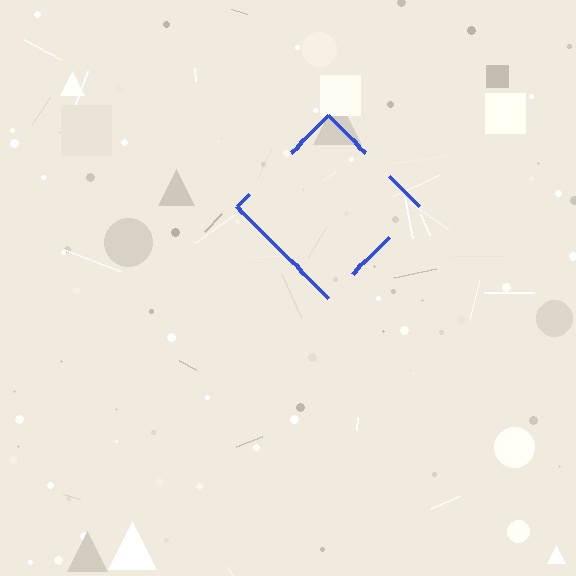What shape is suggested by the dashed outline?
The dashed outline suggests a diamond.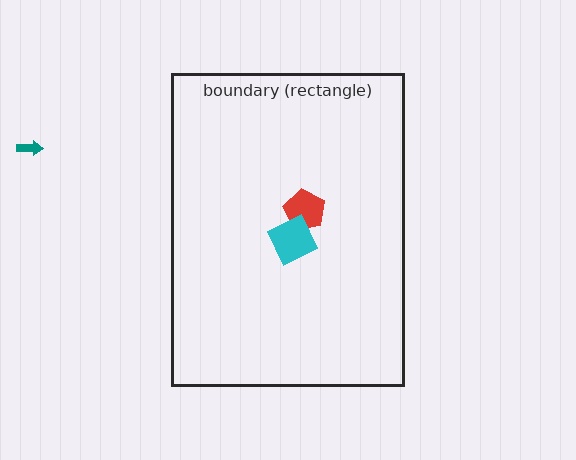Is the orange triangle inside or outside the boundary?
Inside.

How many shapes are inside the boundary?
3 inside, 1 outside.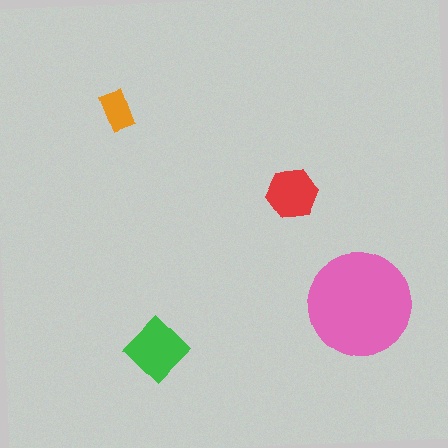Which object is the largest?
The pink circle.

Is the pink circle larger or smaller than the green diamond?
Larger.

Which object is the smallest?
The orange rectangle.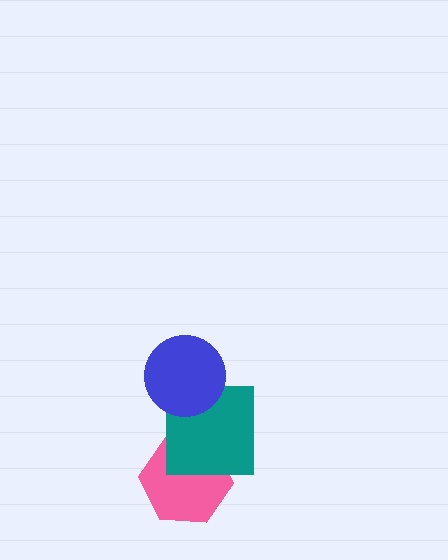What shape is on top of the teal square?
The blue circle is on top of the teal square.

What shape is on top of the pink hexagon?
The teal square is on top of the pink hexagon.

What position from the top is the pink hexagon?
The pink hexagon is 3rd from the top.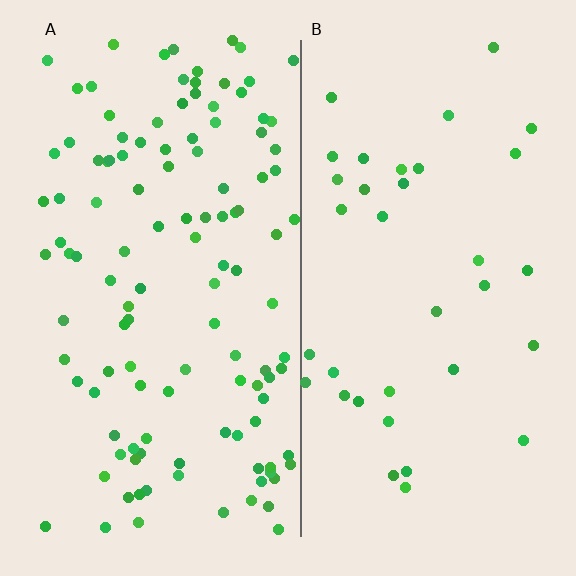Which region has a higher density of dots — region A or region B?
A (the left).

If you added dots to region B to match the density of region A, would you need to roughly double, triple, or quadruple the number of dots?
Approximately triple.